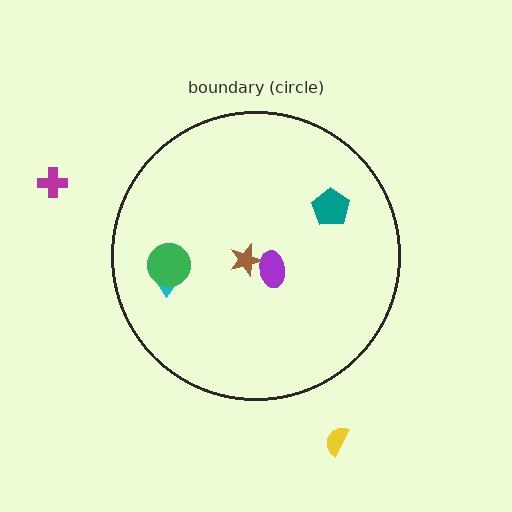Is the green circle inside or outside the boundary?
Inside.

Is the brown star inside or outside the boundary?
Inside.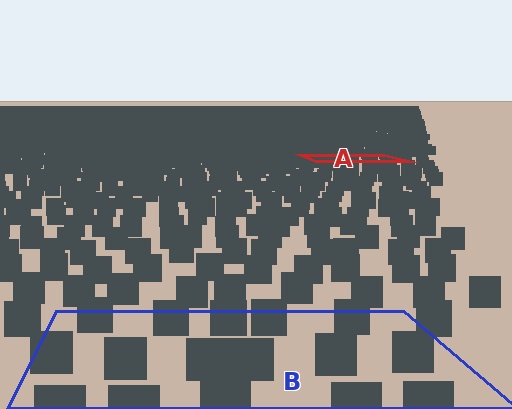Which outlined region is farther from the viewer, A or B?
Region A is farther from the viewer — the texture elements inside it appear smaller and more densely packed.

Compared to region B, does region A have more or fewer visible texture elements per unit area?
Region A has more texture elements per unit area — they are packed more densely because it is farther away.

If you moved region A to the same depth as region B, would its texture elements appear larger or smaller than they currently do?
They would appear larger. At a closer depth, the same texture elements are projected at a bigger on-screen size.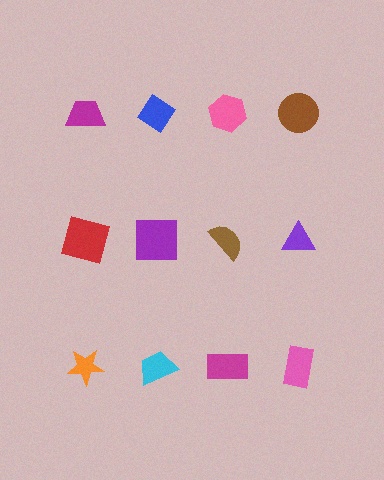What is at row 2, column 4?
A purple triangle.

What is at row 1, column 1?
A magenta trapezoid.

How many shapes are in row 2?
4 shapes.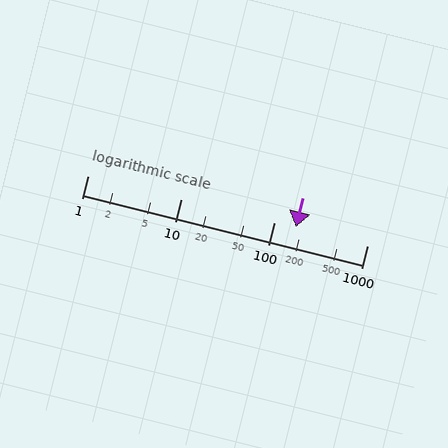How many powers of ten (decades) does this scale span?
The scale spans 3 decades, from 1 to 1000.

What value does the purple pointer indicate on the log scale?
The pointer indicates approximately 170.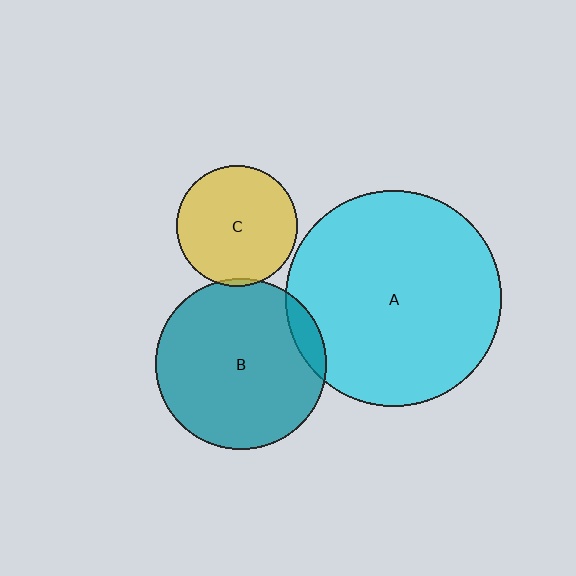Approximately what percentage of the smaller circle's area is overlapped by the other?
Approximately 5%.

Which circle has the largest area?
Circle A (cyan).